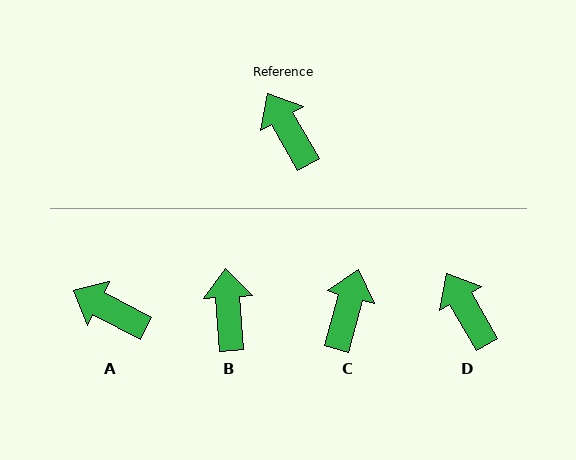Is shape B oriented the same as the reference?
No, it is off by about 26 degrees.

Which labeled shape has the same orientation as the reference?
D.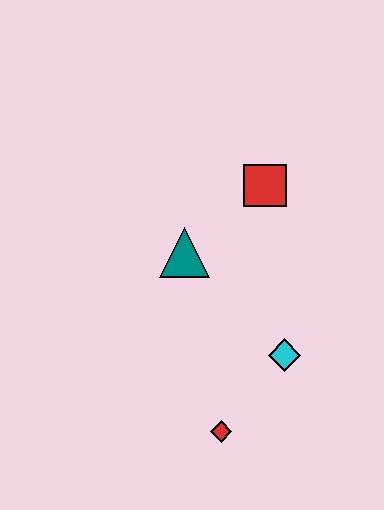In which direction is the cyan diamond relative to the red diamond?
The cyan diamond is above the red diamond.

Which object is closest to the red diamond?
The cyan diamond is closest to the red diamond.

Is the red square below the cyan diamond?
No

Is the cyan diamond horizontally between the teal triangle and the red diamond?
No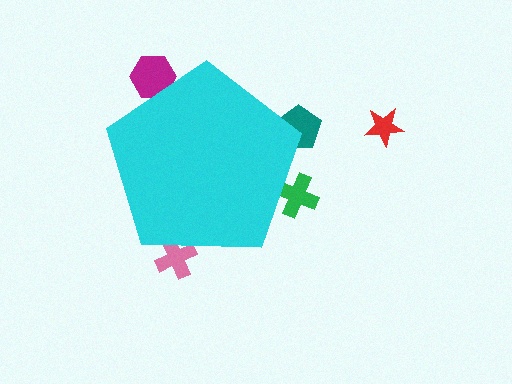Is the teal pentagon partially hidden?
Yes, the teal pentagon is partially hidden behind the cyan pentagon.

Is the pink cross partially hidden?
Yes, the pink cross is partially hidden behind the cyan pentagon.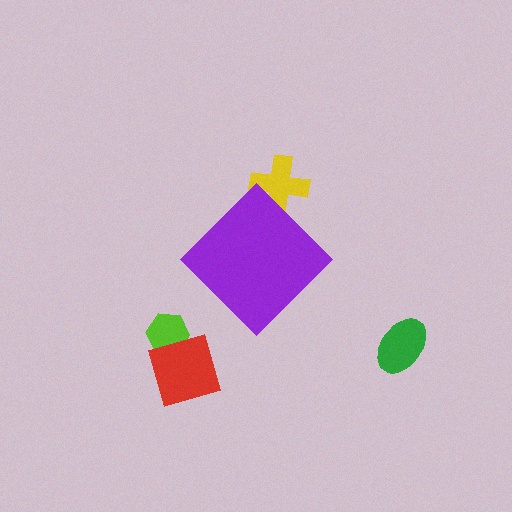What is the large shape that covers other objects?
A purple diamond.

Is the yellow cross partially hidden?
Yes, the yellow cross is partially hidden behind the purple diamond.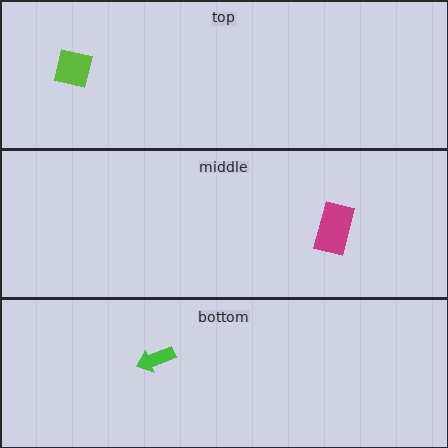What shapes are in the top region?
The lime square.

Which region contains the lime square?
The top region.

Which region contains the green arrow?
The bottom region.